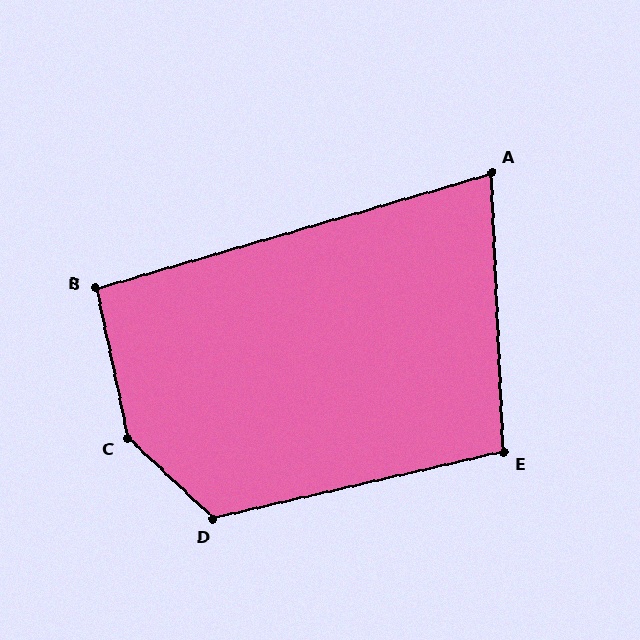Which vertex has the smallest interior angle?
A, at approximately 76 degrees.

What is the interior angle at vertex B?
Approximately 95 degrees (approximately right).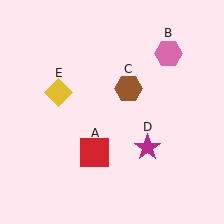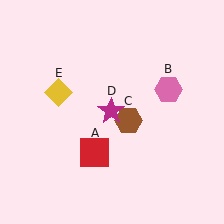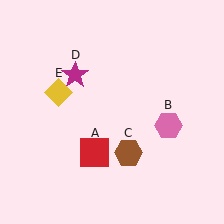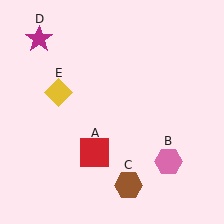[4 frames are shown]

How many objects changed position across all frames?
3 objects changed position: pink hexagon (object B), brown hexagon (object C), magenta star (object D).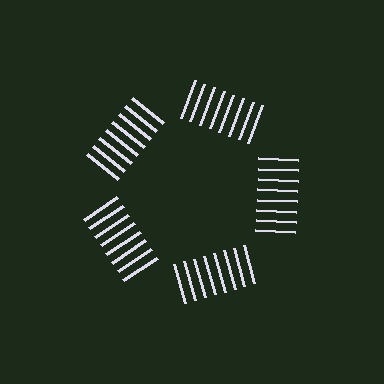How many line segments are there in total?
40 — 8 along each of the 5 edges.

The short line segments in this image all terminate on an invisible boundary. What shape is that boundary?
An illusory pentagon — the line segments terminate on its edges but no continuous stroke is drawn.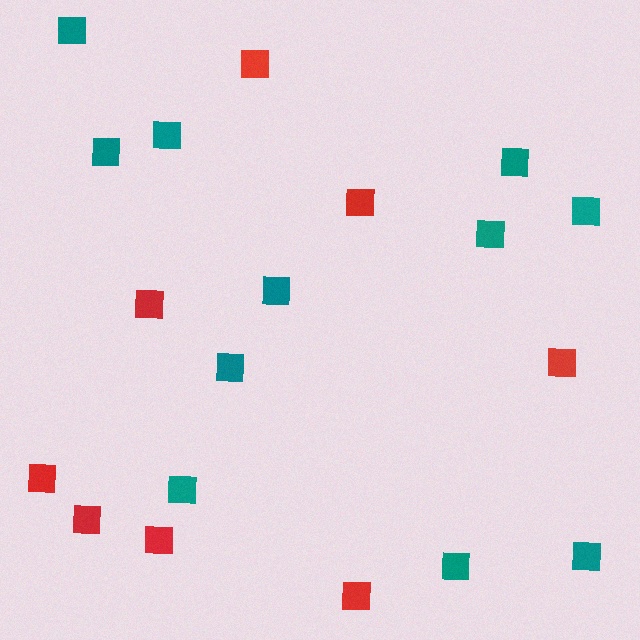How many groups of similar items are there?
There are 2 groups: one group of red squares (8) and one group of teal squares (11).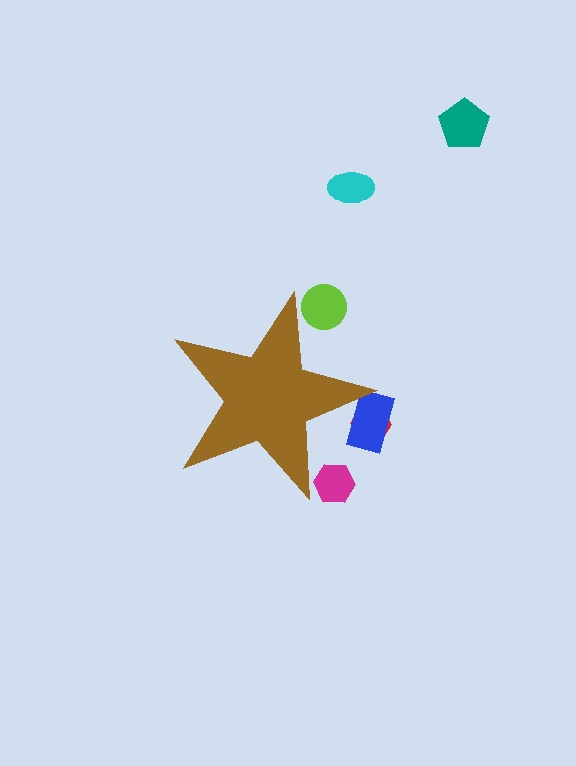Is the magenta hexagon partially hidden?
Yes, the magenta hexagon is partially hidden behind the brown star.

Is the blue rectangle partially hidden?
Yes, the blue rectangle is partially hidden behind the brown star.